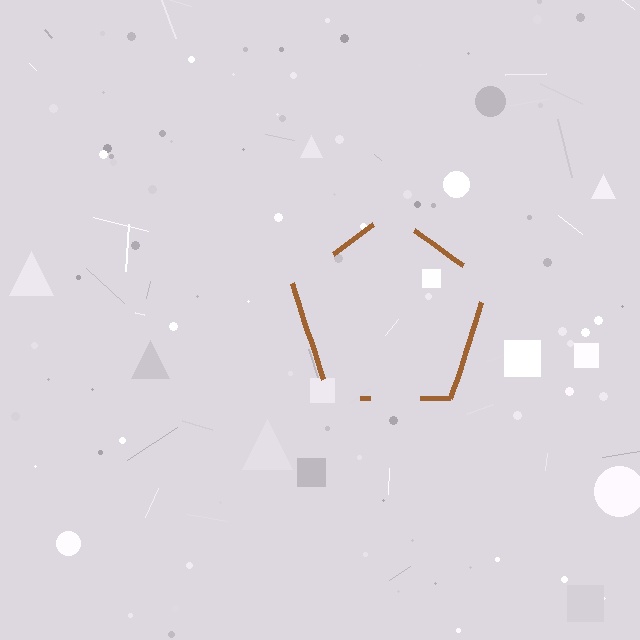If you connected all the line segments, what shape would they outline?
They would outline a pentagon.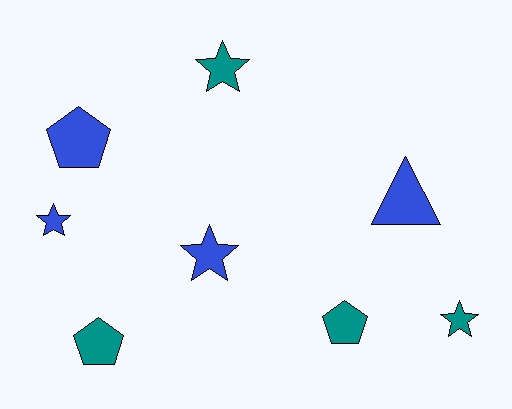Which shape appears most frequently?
Star, with 4 objects.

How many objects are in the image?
There are 8 objects.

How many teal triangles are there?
There are no teal triangles.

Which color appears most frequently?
Blue, with 4 objects.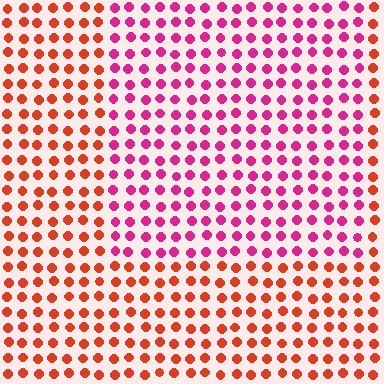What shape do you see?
I see a rectangle.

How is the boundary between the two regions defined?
The boundary is defined purely by a slight shift in hue (about 44 degrees). Spacing, size, and orientation are identical on both sides.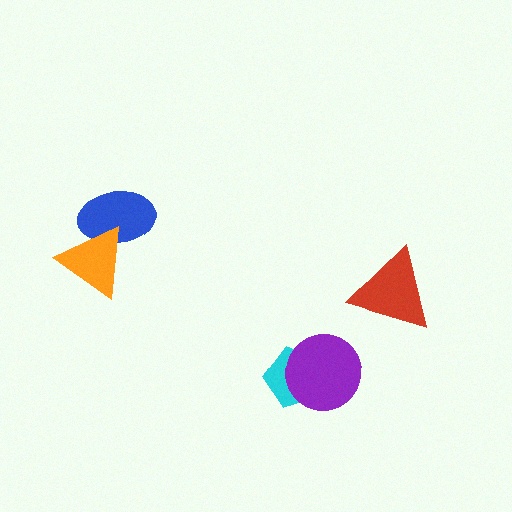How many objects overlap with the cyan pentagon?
1 object overlaps with the cyan pentagon.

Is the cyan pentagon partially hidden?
Yes, it is partially covered by another shape.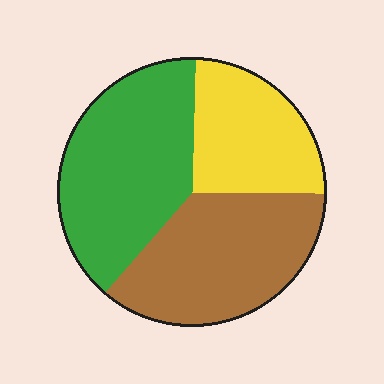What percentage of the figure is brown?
Brown takes up about three eighths (3/8) of the figure.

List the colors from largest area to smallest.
From largest to smallest: green, brown, yellow.